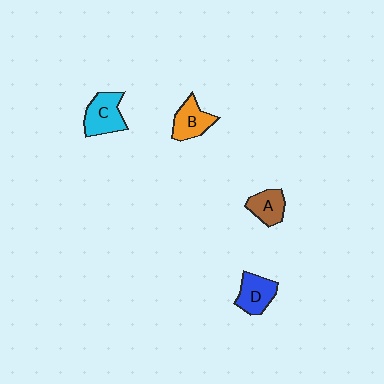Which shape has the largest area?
Shape C (cyan).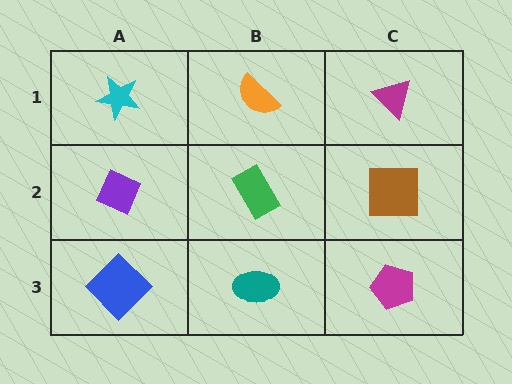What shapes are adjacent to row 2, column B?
An orange semicircle (row 1, column B), a teal ellipse (row 3, column B), a purple diamond (row 2, column A), a brown square (row 2, column C).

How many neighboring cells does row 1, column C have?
2.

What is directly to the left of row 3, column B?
A blue diamond.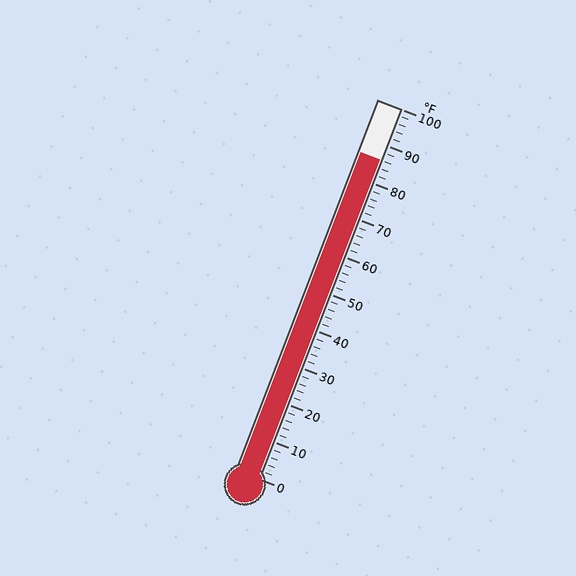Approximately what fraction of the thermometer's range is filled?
The thermometer is filled to approximately 85% of its range.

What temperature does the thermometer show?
The thermometer shows approximately 86°F.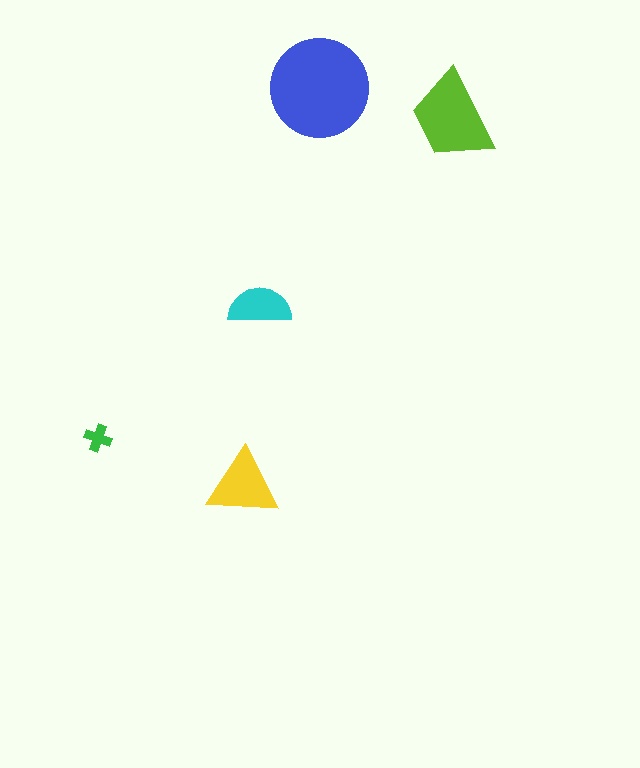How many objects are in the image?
There are 5 objects in the image.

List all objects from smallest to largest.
The green cross, the cyan semicircle, the yellow triangle, the lime trapezoid, the blue circle.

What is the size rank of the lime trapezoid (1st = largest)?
2nd.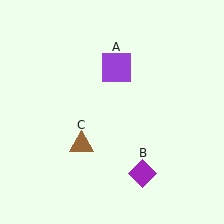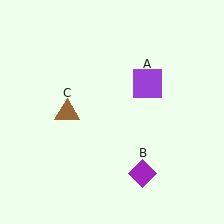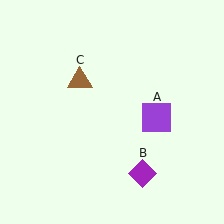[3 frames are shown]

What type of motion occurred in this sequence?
The purple square (object A), brown triangle (object C) rotated clockwise around the center of the scene.